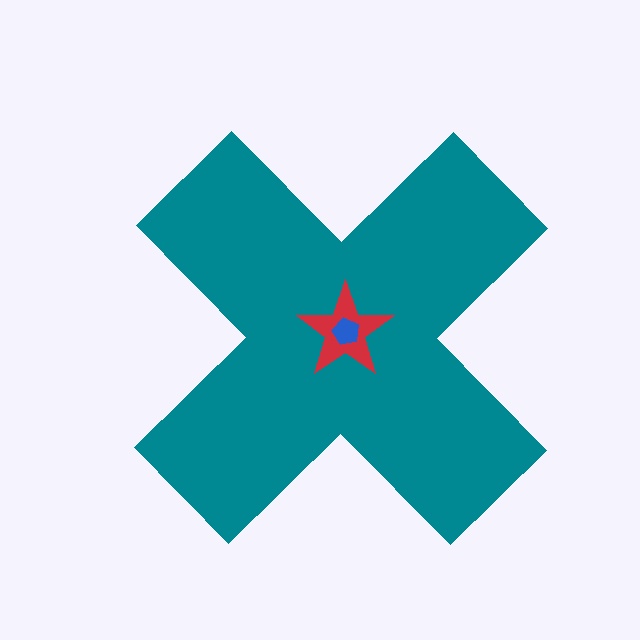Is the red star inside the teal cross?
Yes.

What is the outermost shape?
The teal cross.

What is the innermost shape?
The blue pentagon.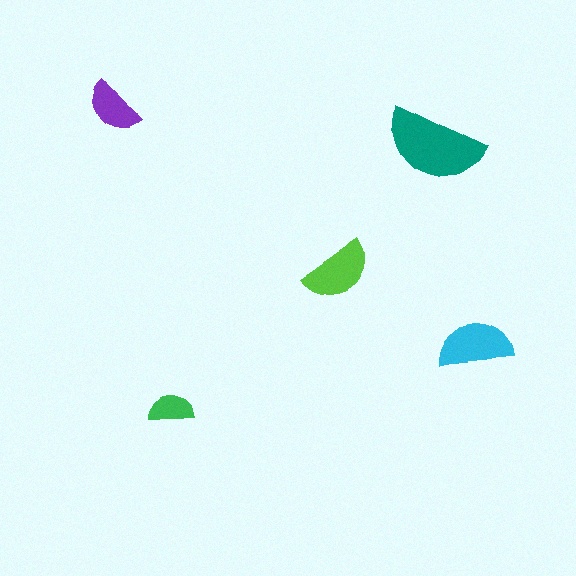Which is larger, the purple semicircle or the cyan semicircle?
The cyan one.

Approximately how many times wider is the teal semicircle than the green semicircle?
About 2 times wider.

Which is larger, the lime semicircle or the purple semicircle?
The lime one.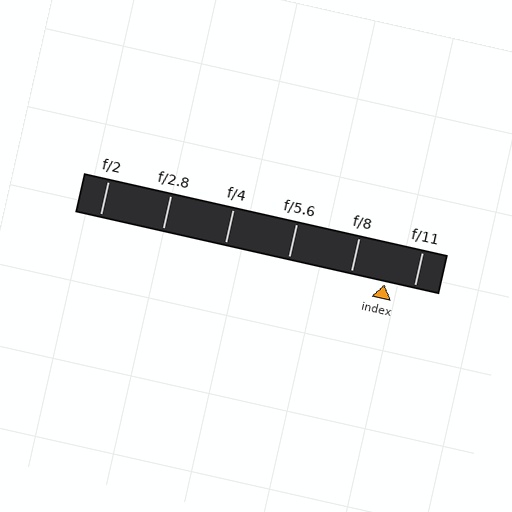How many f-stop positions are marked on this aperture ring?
There are 6 f-stop positions marked.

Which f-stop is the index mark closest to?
The index mark is closest to f/11.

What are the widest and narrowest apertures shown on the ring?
The widest aperture shown is f/2 and the narrowest is f/11.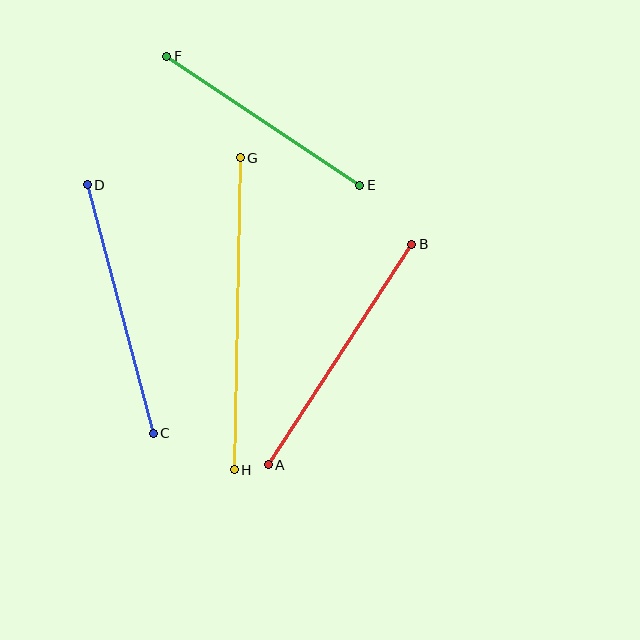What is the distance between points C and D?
The distance is approximately 257 pixels.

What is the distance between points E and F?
The distance is approximately 232 pixels.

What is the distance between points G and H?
The distance is approximately 312 pixels.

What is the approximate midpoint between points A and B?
The midpoint is at approximately (340, 354) pixels.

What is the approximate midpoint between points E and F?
The midpoint is at approximately (263, 121) pixels.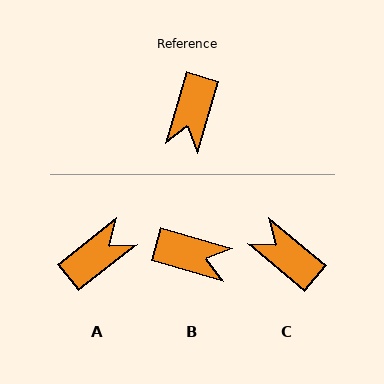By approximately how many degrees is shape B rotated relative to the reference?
Approximately 91 degrees counter-clockwise.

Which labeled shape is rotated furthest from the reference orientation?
A, about 145 degrees away.